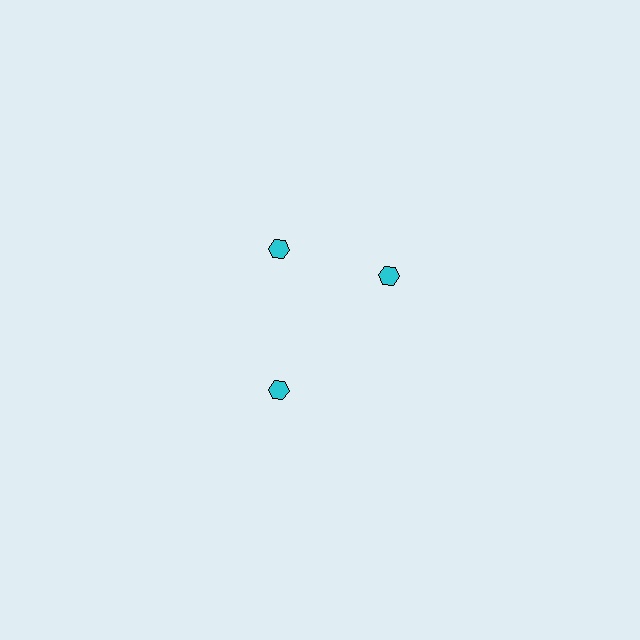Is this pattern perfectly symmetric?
No. The 3 cyan hexagons are arranged in a ring, but one element near the 3 o'clock position is rotated out of alignment along the ring, breaking the 3-fold rotational symmetry.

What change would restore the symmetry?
The symmetry would be restored by rotating it back into even spacing with its neighbors so that all 3 hexagons sit at equal angles and equal distance from the center.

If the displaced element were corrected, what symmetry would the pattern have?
It would have 3-fold rotational symmetry — the pattern would map onto itself every 120 degrees.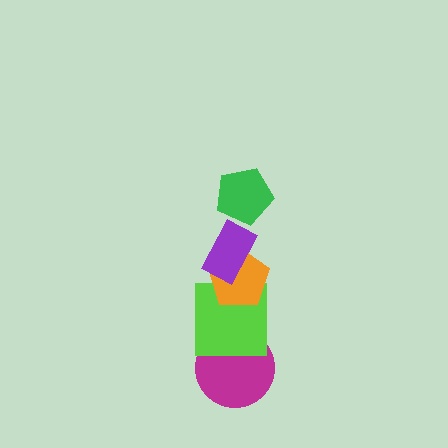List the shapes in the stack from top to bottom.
From top to bottom: the green pentagon, the purple rectangle, the orange pentagon, the lime square, the magenta circle.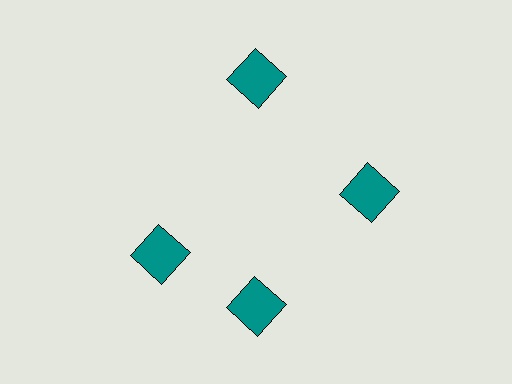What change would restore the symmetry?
The symmetry would be restored by rotating it back into even spacing with its neighbors so that all 4 squares sit at equal angles and equal distance from the center.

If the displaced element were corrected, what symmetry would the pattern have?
It would have 4-fold rotational symmetry — the pattern would map onto itself every 90 degrees.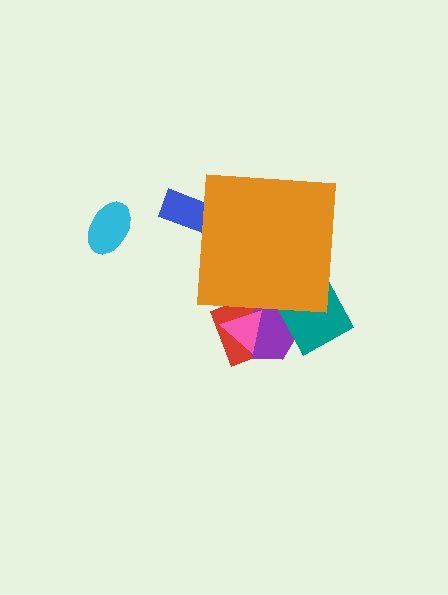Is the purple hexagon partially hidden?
Yes, the purple hexagon is partially hidden behind the orange square.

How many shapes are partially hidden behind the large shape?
5 shapes are partially hidden.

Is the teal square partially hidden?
Yes, the teal square is partially hidden behind the orange square.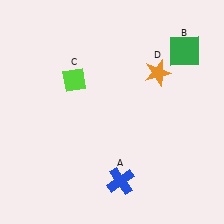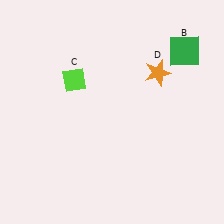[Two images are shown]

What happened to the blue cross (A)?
The blue cross (A) was removed in Image 2. It was in the bottom-right area of Image 1.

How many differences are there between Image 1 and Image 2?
There is 1 difference between the two images.